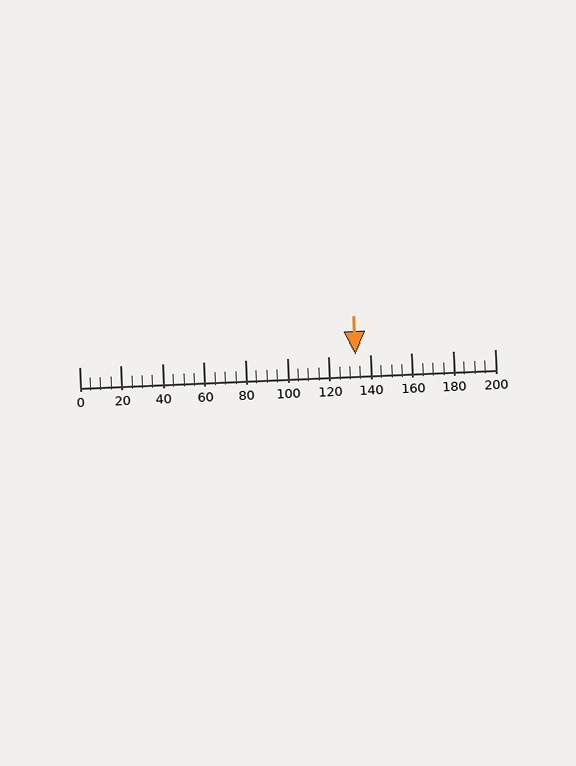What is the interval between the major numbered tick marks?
The major tick marks are spaced 20 units apart.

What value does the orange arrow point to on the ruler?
The orange arrow points to approximately 133.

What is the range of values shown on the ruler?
The ruler shows values from 0 to 200.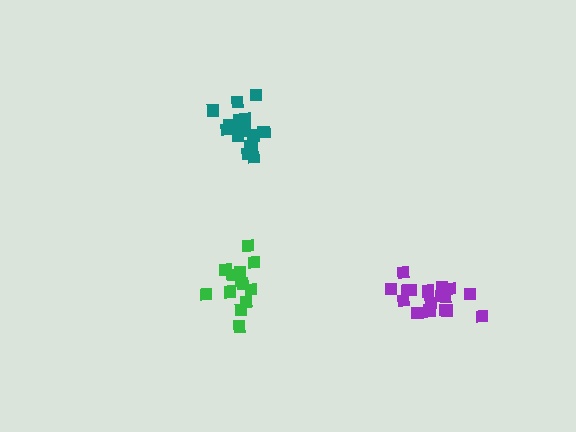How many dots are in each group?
Group 1: 19 dots, Group 2: 19 dots, Group 3: 14 dots (52 total).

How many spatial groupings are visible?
There are 3 spatial groupings.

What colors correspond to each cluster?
The clusters are colored: purple, teal, green.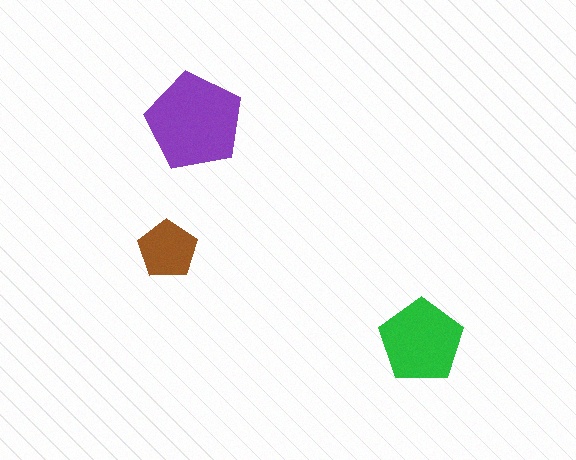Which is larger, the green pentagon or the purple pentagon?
The purple one.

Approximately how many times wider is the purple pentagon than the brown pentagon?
About 1.5 times wider.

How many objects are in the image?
There are 3 objects in the image.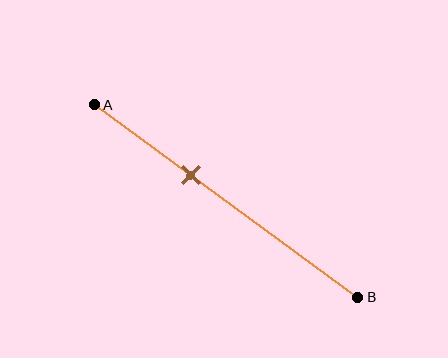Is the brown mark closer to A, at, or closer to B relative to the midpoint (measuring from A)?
The brown mark is closer to point A than the midpoint of segment AB.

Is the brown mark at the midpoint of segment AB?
No, the mark is at about 35% from A, not at the 50% midpoint.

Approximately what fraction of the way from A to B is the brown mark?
The brown mark is approximately 35% of the way from A to B.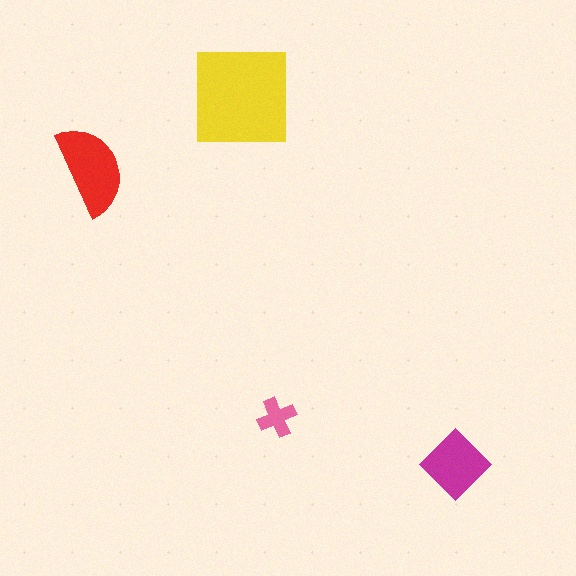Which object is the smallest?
The pink cross.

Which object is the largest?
The yellow square.